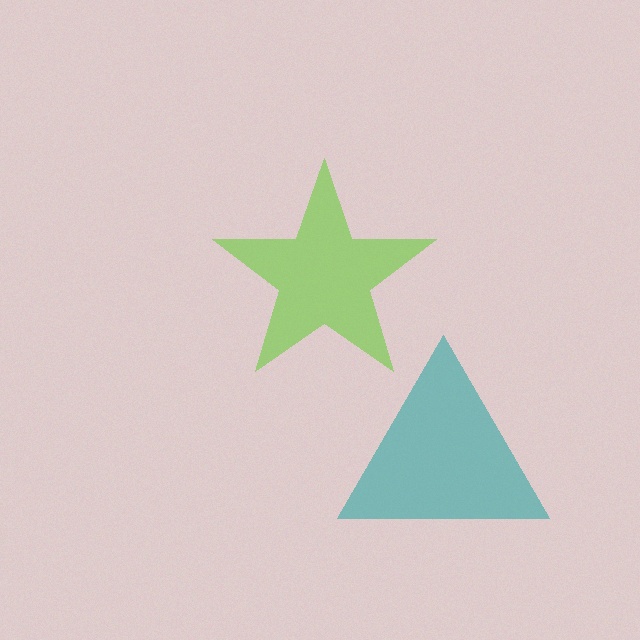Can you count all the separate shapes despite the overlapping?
Yes, there are 2 separate shapes.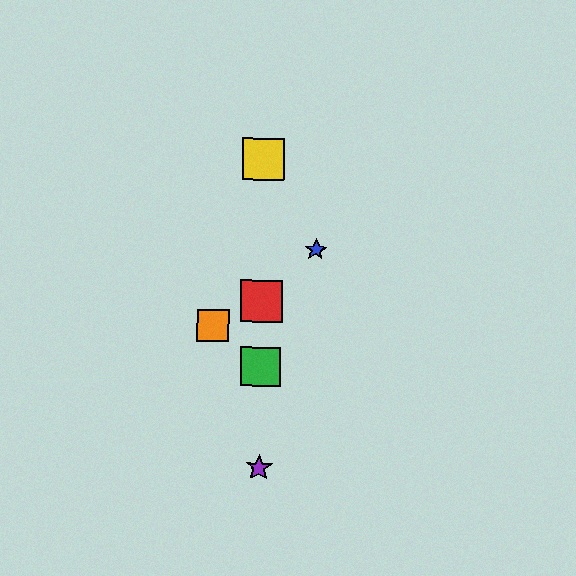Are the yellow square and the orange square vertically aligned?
No, the yellow square is at x≈263 and the orange square is at x≈213.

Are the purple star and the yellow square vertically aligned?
Yes, both are at x≈259.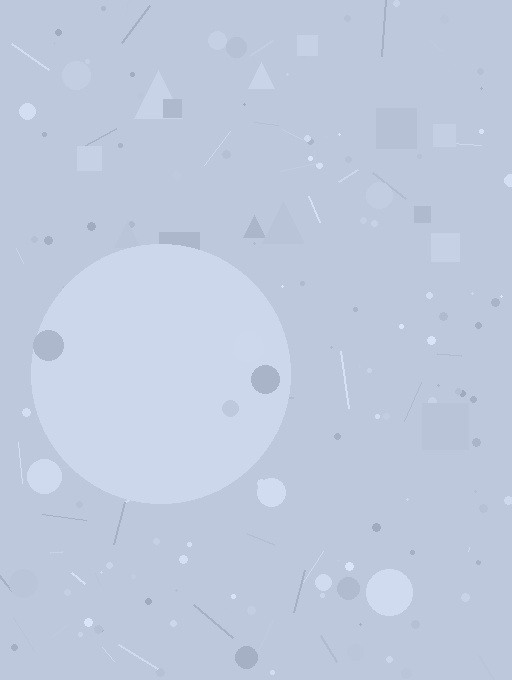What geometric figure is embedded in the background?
A circle is embedded in the background.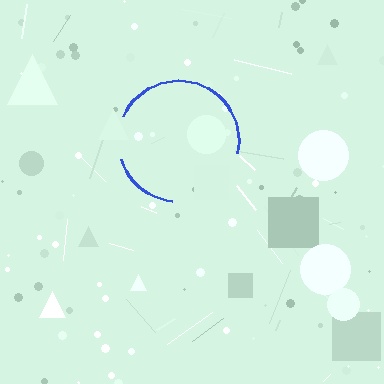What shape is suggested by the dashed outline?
The dashed outline suggests a circle.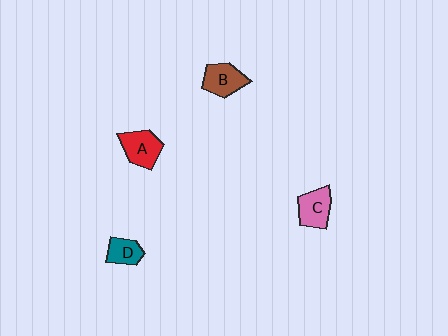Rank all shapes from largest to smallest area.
From largest to smallest: A (red), B (brown), C (pink), D (teal).